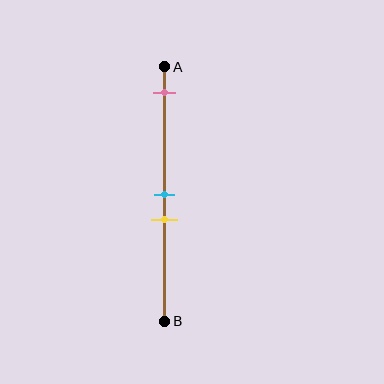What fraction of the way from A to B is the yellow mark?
The yellow mark is approximately 60% (0.6) of the way from A to B.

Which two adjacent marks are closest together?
The cyan and yellow marks are the closest adjacent pair.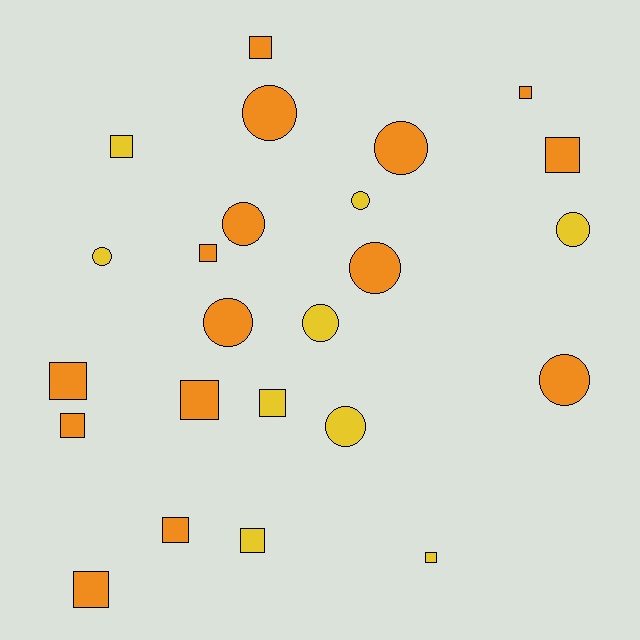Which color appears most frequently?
Orange, with 15 objects.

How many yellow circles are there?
There are 5 yellow circles.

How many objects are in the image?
There are 24 objects.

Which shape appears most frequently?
Square, with 13 objects.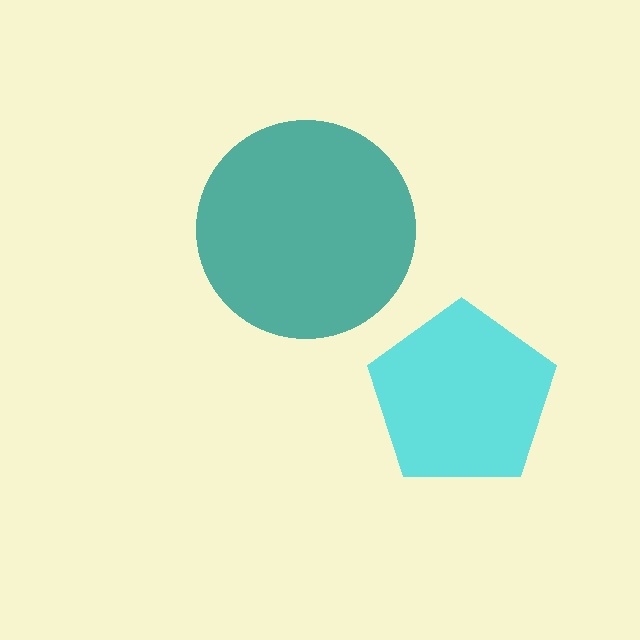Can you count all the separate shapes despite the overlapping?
Yes, there are 2 separate shapes.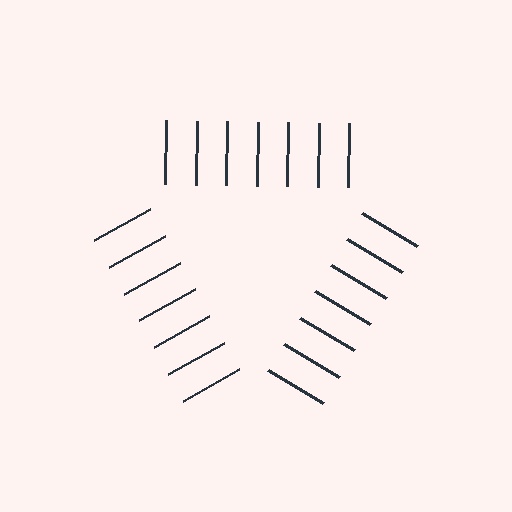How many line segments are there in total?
21 — 7 along each of the 3 edges.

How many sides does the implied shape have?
3 sides — the line-ends trace a triangle.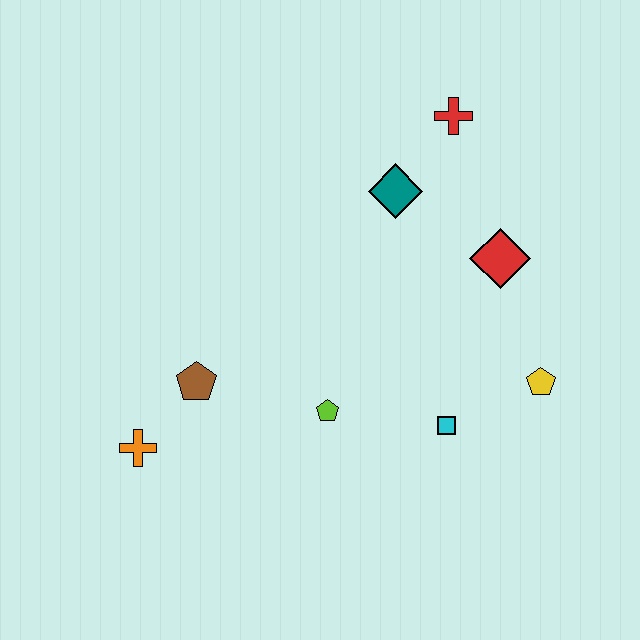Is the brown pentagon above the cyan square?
Yes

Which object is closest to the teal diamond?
The red cross is closest to the teal diamond.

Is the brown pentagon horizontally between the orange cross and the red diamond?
Yes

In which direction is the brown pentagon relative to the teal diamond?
The brown pentagon is to the left of the teal diamond.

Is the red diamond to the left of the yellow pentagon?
Yes